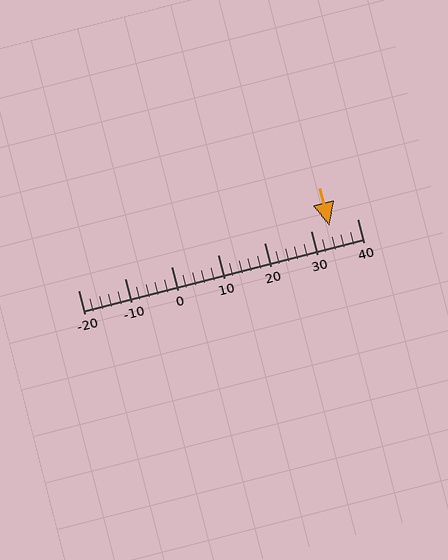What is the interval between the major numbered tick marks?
The major tick marks are spaced 10 units apart.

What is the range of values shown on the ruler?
The ruler shows values from -20 to 40.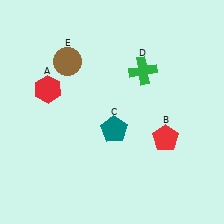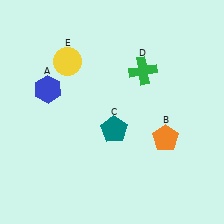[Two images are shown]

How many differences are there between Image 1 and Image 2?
There are 3 differences between the two images.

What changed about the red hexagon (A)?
In Image 1, A is red. In Image 2, it changed to blue.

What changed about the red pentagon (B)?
In Image 1, B is red. In Image 2, it changed to orange.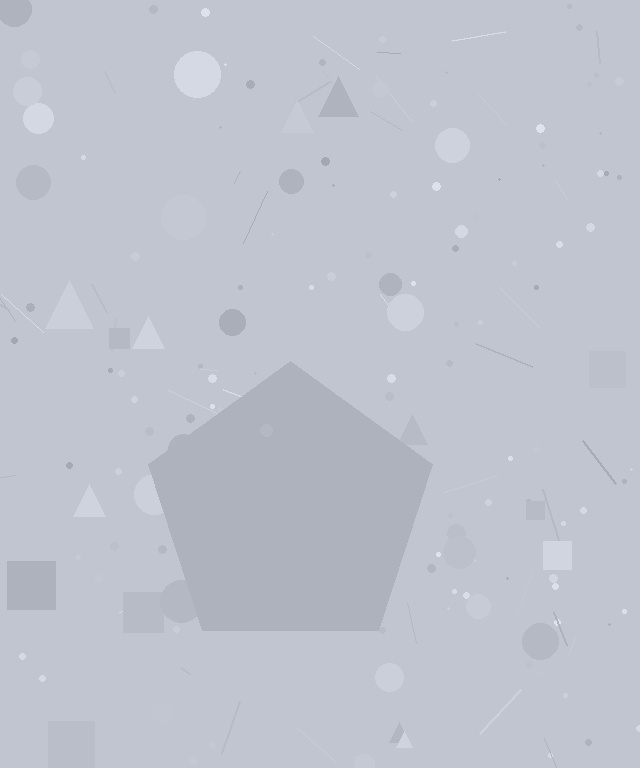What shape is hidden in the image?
A pentagon is hidden in the image.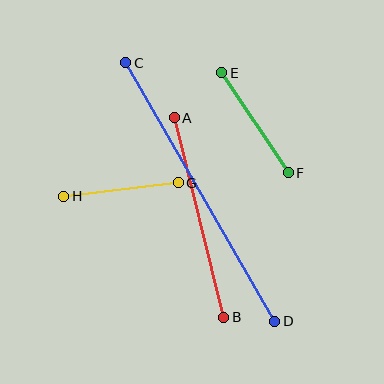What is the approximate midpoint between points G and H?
The midpoint is at approximately (121, 189) pixels.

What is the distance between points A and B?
The distance is approximately 206 pixels.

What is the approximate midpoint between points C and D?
The midpoint is at approximately (200, 192) pixels.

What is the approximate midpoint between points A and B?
The midpoint is at approximately (199, 217) pixels.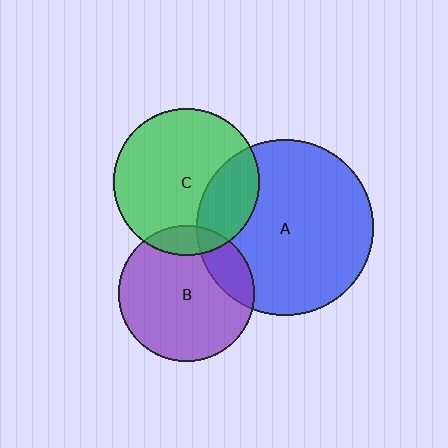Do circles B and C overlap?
Yes.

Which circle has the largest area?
Circle A (blue).